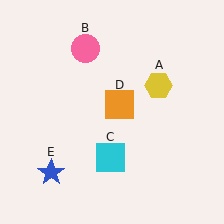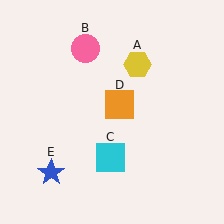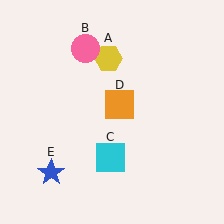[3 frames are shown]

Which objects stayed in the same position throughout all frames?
Pink circle (object B) and cyan square (object C) and orange square (object D) and blue star (object E) remained stationary.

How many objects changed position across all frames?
1 object changed position: yellow hexagon (object A).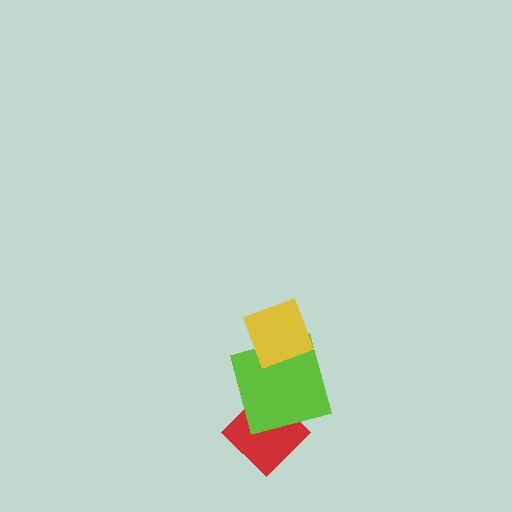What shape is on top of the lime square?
The yellow diamond is on top of the lime square.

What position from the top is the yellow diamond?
The yellow diamond is 1st from the top.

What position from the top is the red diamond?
The red diamond is 3rd from the top.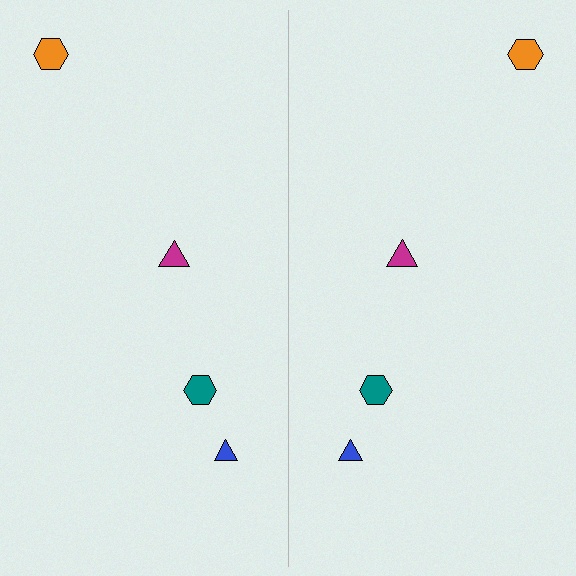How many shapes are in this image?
There are 8 shapes in this image.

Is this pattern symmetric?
Yes, this pattern has bilateral (reflection) symmetry.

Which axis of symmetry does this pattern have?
The pattern has a vertical axis of symmetry running through the center of the image.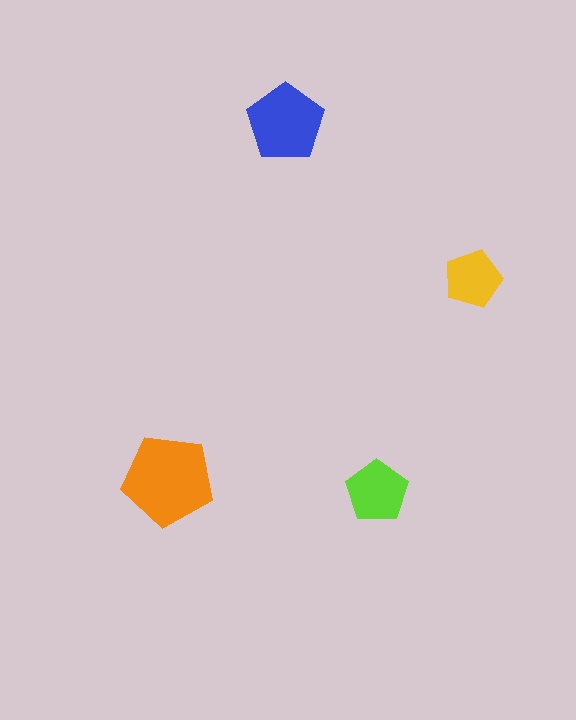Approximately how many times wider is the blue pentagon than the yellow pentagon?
About 1.5 times wider.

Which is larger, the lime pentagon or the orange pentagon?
The orange one.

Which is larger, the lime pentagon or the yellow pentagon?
The lime one.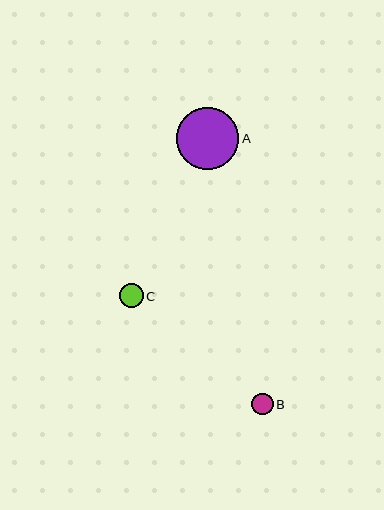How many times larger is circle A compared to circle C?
Circle A is approximately 2.6 times the size of circle C.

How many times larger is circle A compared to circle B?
Circle A is approximately 2.9 times the size of circle B.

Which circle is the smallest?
Circle B is the smallest with a size of approximately 22 pixels.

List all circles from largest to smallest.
From largest to smallest: A, C, B.